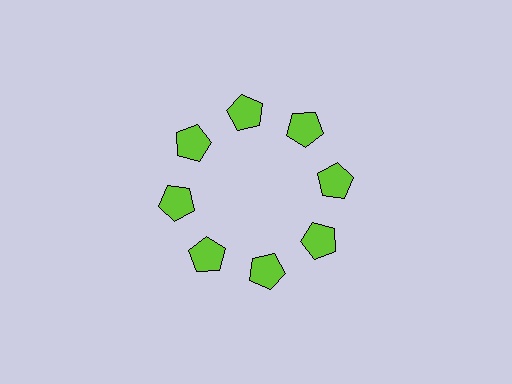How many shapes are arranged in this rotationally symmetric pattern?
There are 8 shapes, arranged in 8 groups of 1.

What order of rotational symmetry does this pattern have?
This pattern has 8-fold rotational symmetry.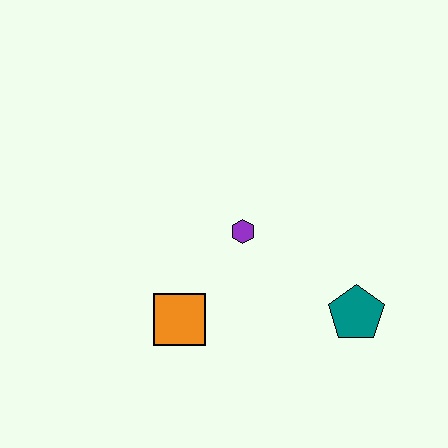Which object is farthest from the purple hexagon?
The teal pentagon is farthest from the purple hexagon.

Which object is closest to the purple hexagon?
The orange square is closest to the purple hexagon.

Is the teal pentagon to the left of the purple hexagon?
No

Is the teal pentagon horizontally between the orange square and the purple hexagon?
No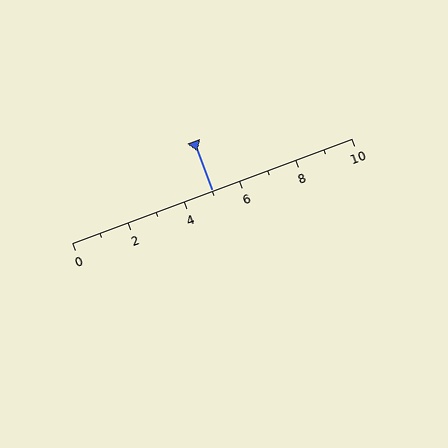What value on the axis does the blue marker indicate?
The marker indicates approximately 5.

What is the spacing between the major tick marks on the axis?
The major ticks are spaced 2 apart.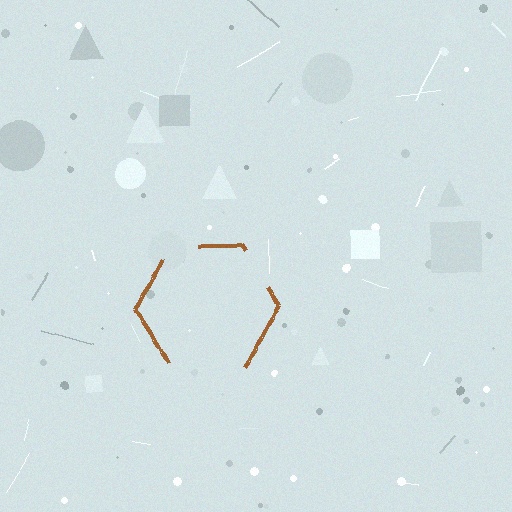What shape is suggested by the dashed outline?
The dashed outline suggests a hexagon.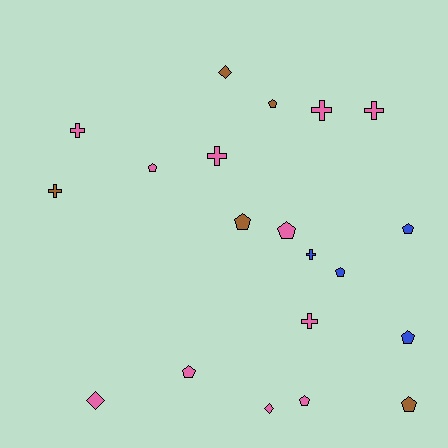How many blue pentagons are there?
There are 3 blue pentagons.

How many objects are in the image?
There are 20 objects.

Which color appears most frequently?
Pink, with 11 objects.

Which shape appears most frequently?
Pentagon, with 10 objects.